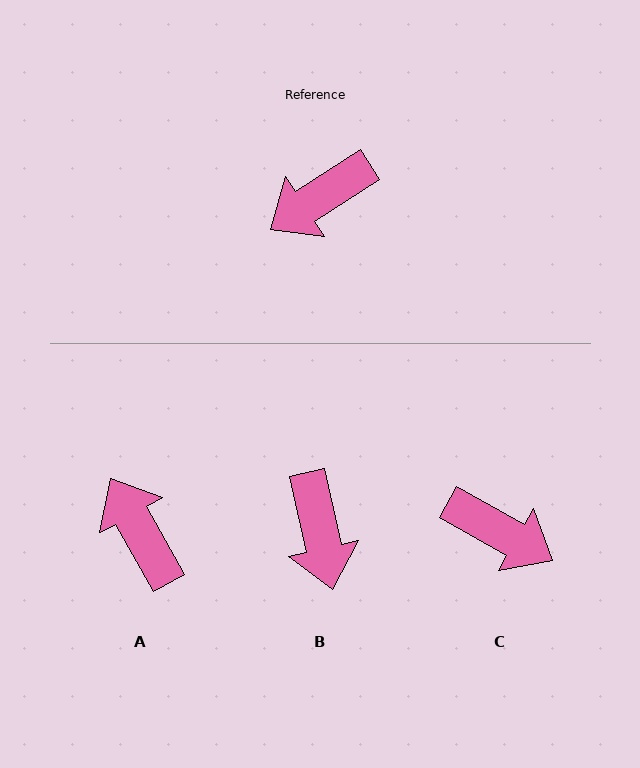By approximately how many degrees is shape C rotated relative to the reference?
Approximately 117 degrees counter-clockwise.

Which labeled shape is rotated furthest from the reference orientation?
C, about 117 degrees away.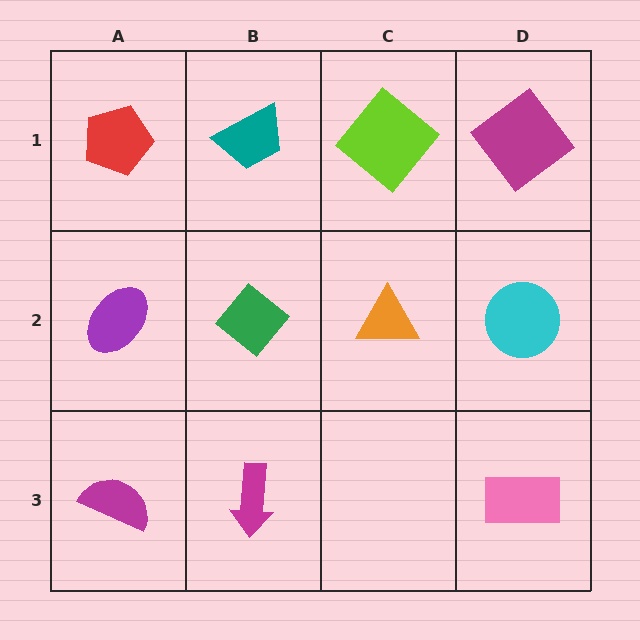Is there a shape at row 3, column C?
No, that cell is empty.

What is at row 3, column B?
A magenta arrow.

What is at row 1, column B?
A teal trapezoid.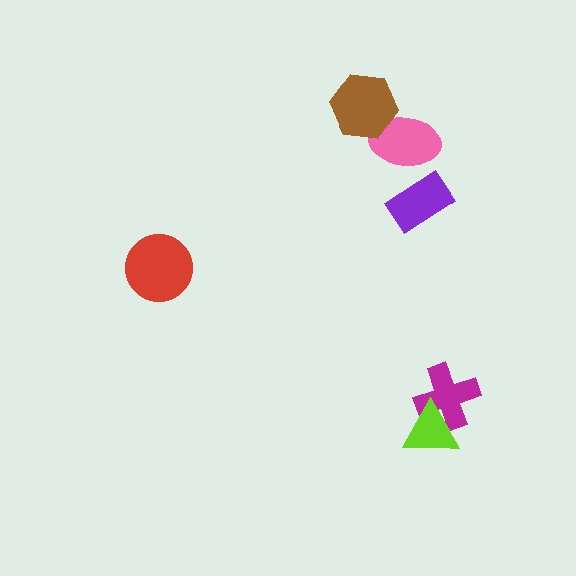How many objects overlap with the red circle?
0 objects overlap with the red circle.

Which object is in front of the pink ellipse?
The brown hexagon is in front of the pink ellipse.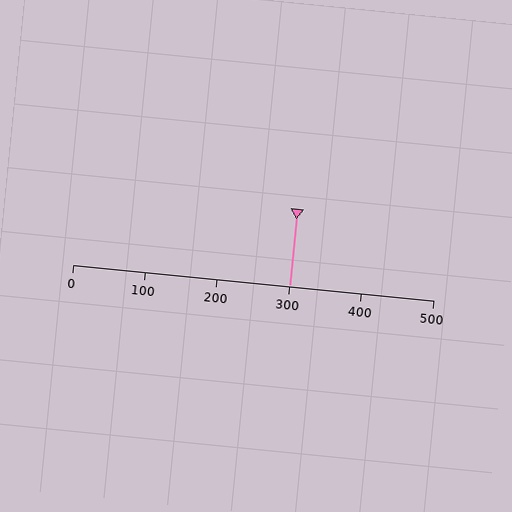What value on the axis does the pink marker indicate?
The marker indicates approximately 300.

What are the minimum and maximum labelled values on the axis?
The axis runs from 0 to 500.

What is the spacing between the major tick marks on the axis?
The major ticks are spaced 100 apart.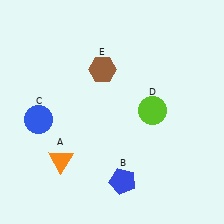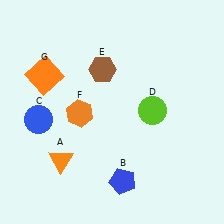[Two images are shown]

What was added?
An orange hexagon (F), an orange square (G) were added in Image 2.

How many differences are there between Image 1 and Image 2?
There are 2 differences between the two images.